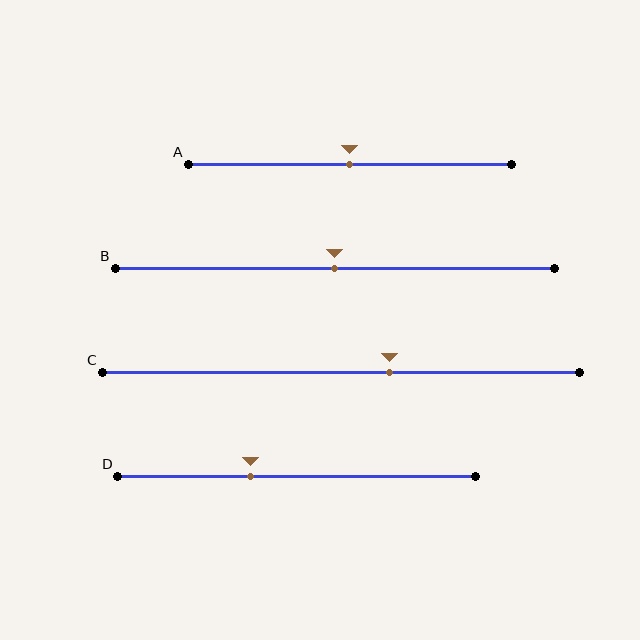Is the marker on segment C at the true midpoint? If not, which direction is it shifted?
No, the marker on segment C is shifted to the right by about 10% of the segment length.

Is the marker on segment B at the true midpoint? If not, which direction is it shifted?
Yes, the marker on segment B is at the true midpoint.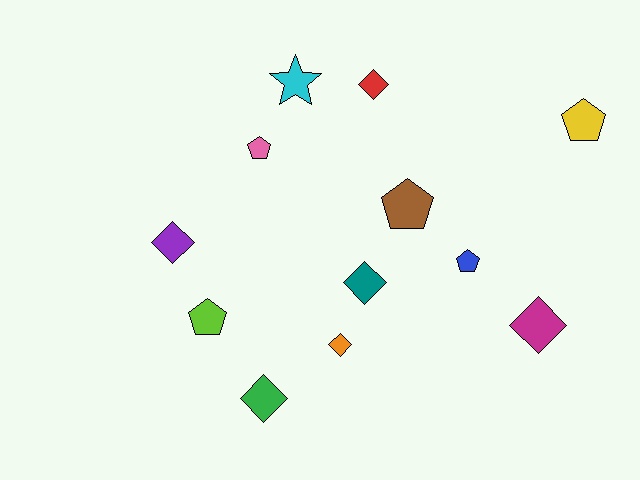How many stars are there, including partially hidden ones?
There is 1 star.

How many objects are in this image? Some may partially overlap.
There are 12 objects.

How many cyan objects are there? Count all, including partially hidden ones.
There is 1 cyan object.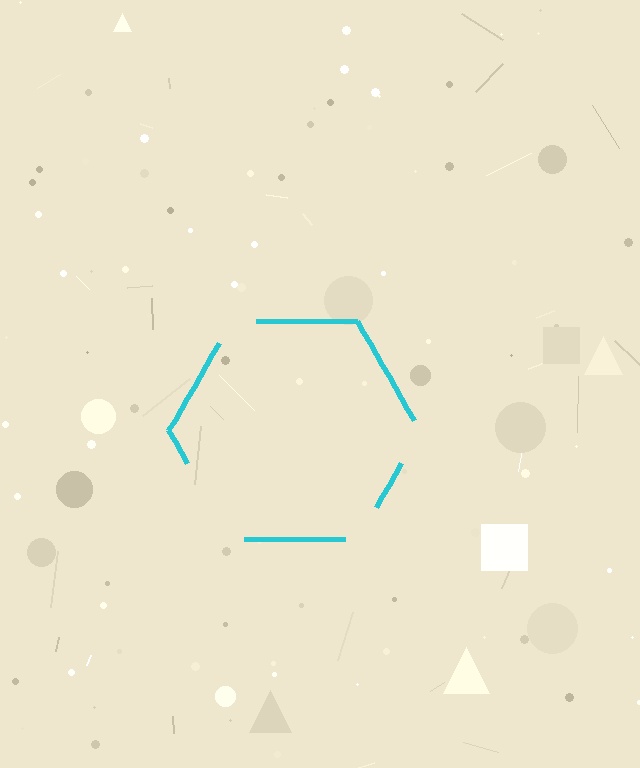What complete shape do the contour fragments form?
The contour fragments form a hexagon.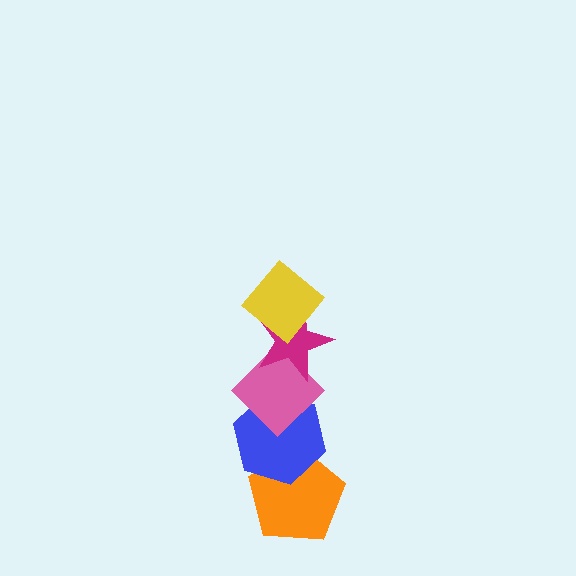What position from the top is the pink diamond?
The pink diamond is 3rd from the top.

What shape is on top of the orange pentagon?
The blue hexagon is on top of the orange pentagon.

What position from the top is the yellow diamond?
The yellow diamond is 1st from the top.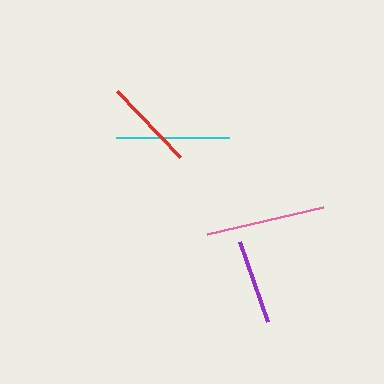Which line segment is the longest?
The pink line is the longest at approximately 118 pixels.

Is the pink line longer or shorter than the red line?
The pink line is longer than the red line.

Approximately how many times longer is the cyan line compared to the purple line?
The cyan line is approximately 1.3 times the length of the purple line.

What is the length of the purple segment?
The purple segment is approximately 85 pixels long.